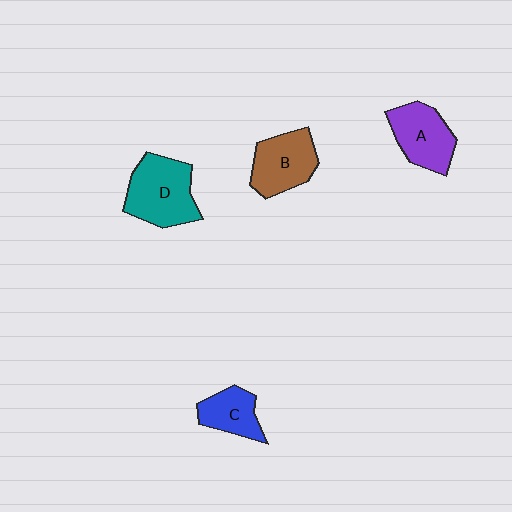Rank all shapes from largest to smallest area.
From largest to smallest: D (teal), B (brown), A (purple), C (blue).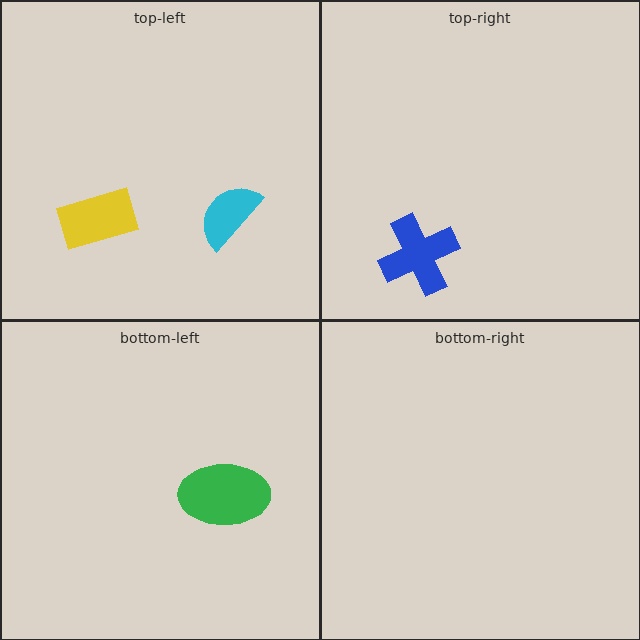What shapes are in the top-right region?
The blue cross.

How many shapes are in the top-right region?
1.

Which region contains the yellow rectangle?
The top-left region.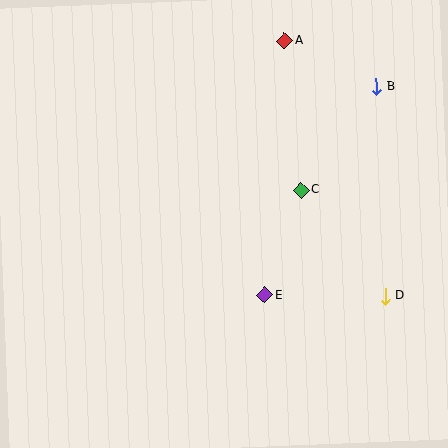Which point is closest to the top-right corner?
Point B is closest to the top-right corner.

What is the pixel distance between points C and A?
The distance between C and A is 150 pixels.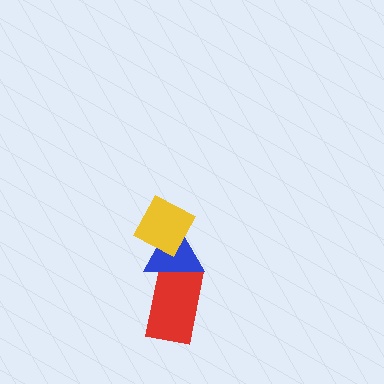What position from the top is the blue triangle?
The blue triangle is 2nd from the top.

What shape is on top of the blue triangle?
The yellow diamond is on top of the blue triangle.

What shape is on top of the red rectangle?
The blue triangle is on top of the red rectangle.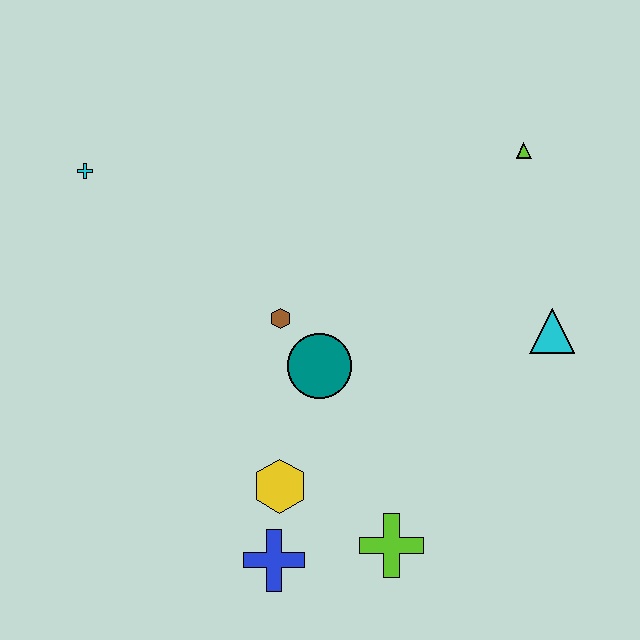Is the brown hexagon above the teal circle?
Yes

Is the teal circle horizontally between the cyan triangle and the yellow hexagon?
Yes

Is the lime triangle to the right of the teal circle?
Yes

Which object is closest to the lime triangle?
The cyan triangle is closest to the lime triangle.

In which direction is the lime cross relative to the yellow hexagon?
The lime cross is to the right of the yellow hexagon.